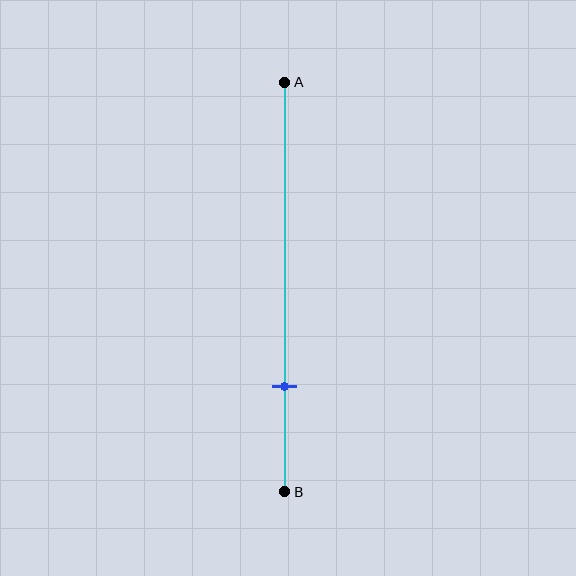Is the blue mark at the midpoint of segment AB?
No, the mark is at about 75% from A, not at the 50% midpoint.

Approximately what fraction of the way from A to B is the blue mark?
The blue mark is approximately 75% of the way from A to B.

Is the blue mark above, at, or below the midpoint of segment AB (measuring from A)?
The blue mark is below the midpoint of segment AB.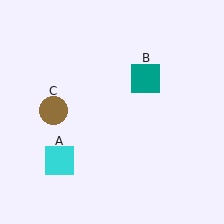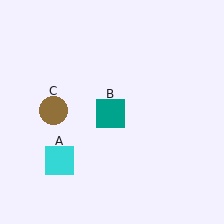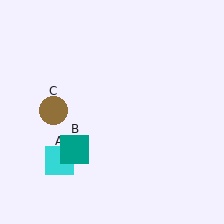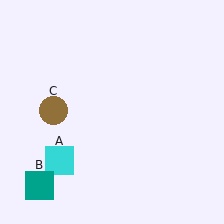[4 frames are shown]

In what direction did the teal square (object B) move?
The teal square (object B) moved down and to the left.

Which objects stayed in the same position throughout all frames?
Cyan square (object A) and brown circle (object C) remained stationary.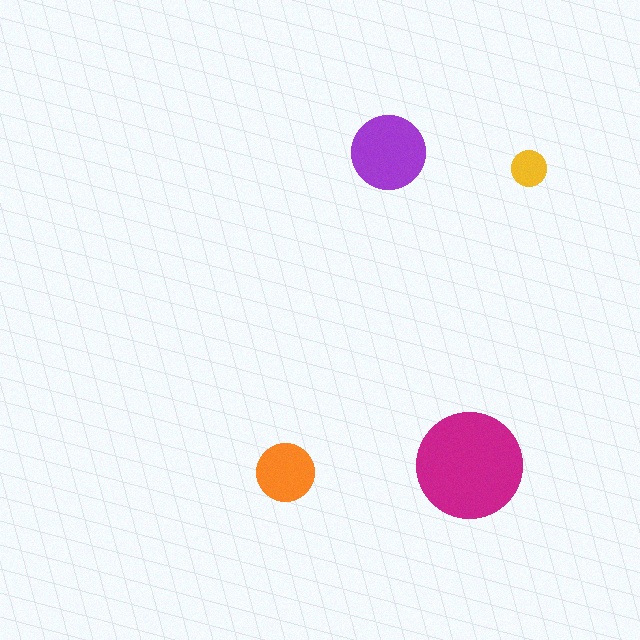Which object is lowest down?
The orange circle is bottommost.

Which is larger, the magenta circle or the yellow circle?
The magenta one.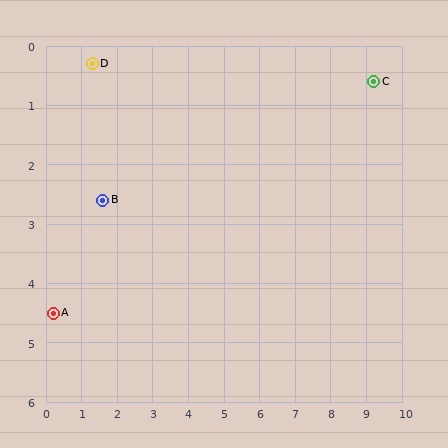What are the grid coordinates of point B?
Point B is at approximately (1.6, 2.6).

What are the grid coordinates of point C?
Point C is at approximately (9.2, 0.6).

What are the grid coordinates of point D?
Point D is at approximately (1.3, 0.3).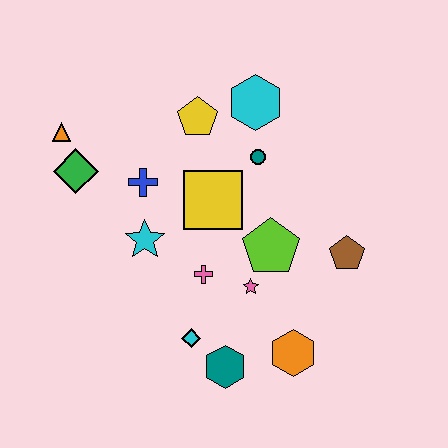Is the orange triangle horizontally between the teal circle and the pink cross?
No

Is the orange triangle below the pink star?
No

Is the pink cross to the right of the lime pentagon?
No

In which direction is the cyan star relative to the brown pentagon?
The cyan star is to the left of the brown pentagon.